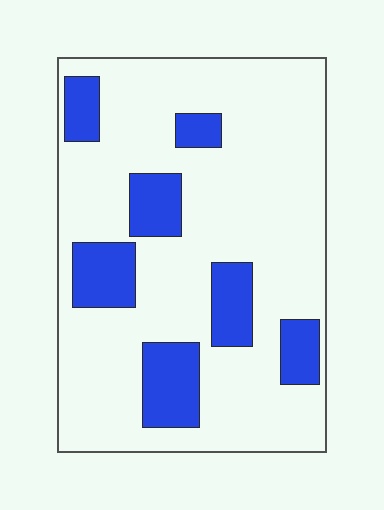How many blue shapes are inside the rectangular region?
7.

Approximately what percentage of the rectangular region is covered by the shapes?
Approximately 20%.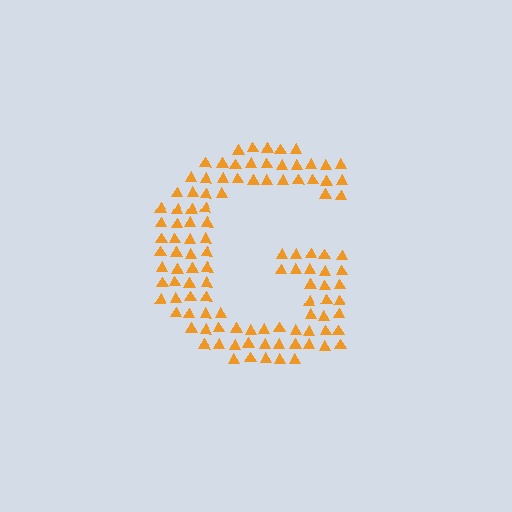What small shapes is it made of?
It is made of small triangles.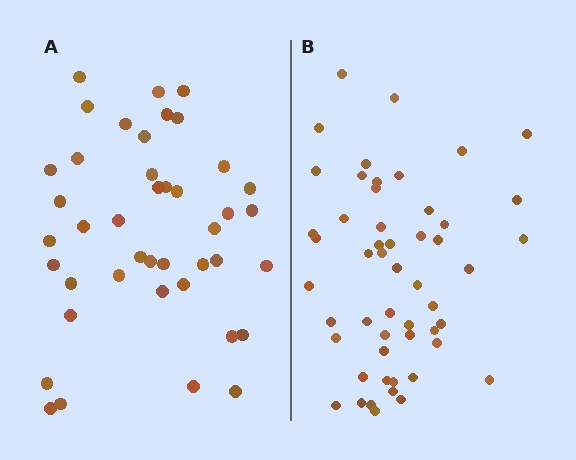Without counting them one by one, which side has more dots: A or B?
Region B (the right region) has more dots.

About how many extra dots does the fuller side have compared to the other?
Region B has roughly 10 or so more dots than region A.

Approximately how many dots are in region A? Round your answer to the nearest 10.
About 40 dots. (The exact count is 42, which rounds to 40.)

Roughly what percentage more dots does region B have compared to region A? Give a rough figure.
About 25% more.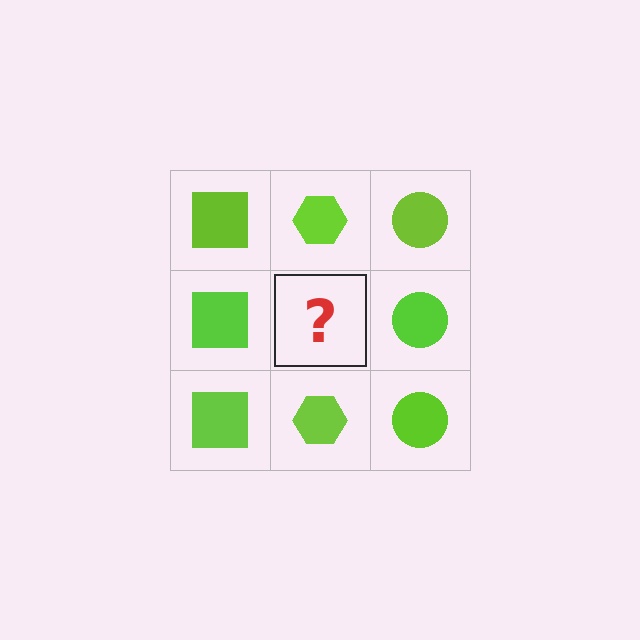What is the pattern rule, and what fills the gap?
The rule is that each column has a consistent shape. The gap should be filled with a lime hexagon.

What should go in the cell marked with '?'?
The missing cell should contain a lime hexagon.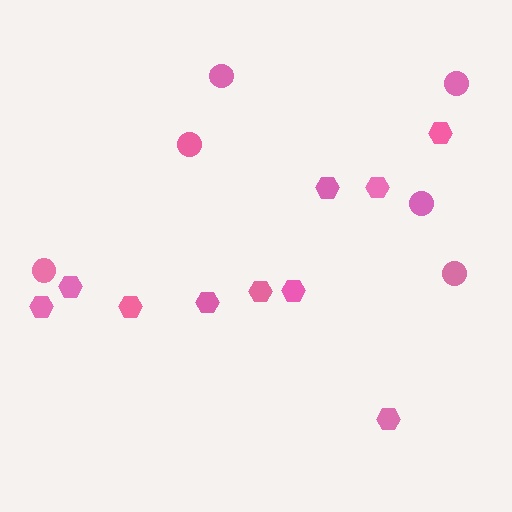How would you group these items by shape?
There are 2 groups: one group of hexagons (10) and one group of circles (6).